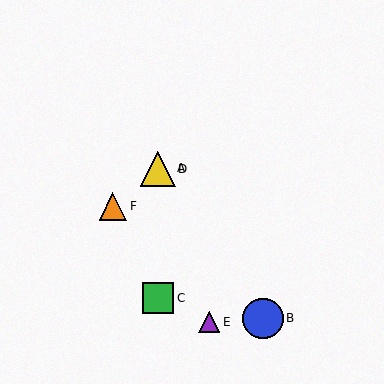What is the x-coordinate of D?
Object D is at x≈158.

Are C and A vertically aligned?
Yes, both are at x≈158.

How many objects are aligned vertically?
3 objects (A, C, D) are aligned vertically.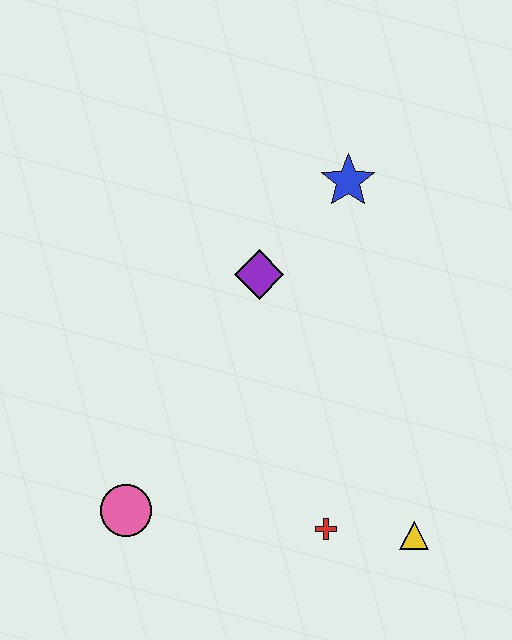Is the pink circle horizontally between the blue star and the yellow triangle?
No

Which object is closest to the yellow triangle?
The red cross is closest to the yellow triangle.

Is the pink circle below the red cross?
No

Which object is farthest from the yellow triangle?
The blue star is farthest from the yellow triangle.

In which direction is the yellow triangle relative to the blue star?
The yellow triangle is below the blue star.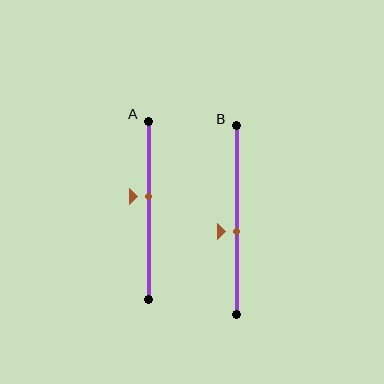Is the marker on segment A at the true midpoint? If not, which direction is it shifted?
No, the marker on segment A is shifted upward by about 8% of the segment length.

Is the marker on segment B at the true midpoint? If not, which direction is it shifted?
No, the marker on segment B is shifted downward by about 6% of the segment length.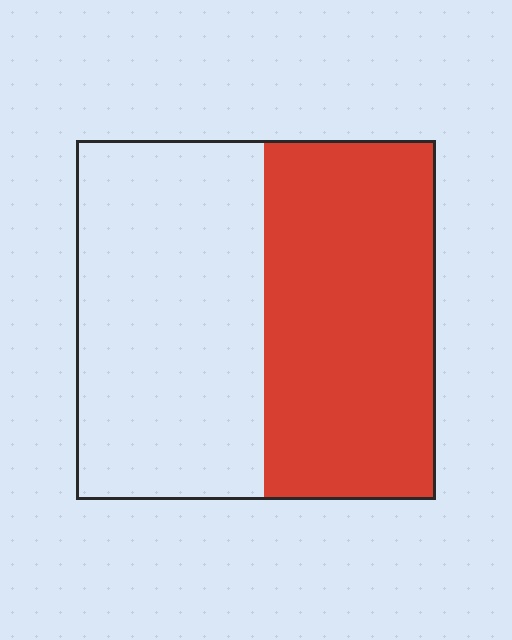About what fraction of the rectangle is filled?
About one half (1/2).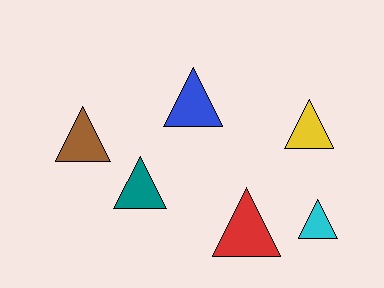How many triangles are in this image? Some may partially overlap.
There are 6 triangles.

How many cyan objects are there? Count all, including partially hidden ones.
There is 1 cyan object.